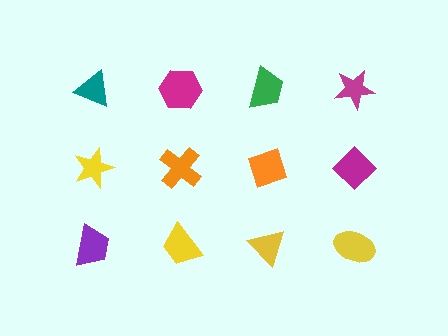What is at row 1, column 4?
A magenta star.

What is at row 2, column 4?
A magenta diamond.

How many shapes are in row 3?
4 shapes.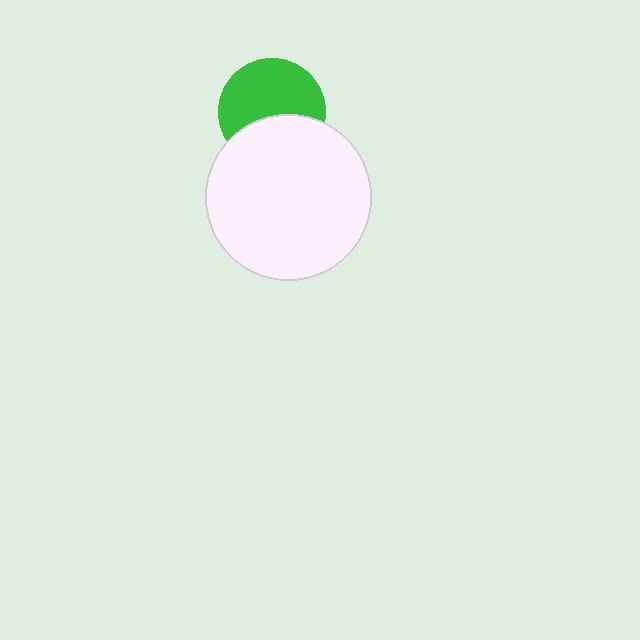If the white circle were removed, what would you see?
You would see the complete green circle.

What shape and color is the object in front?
The object in front is a white circle.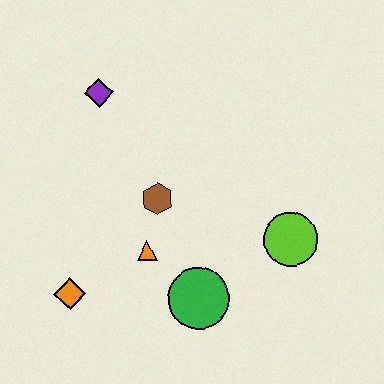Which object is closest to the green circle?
The orange triangle is closest to the green circle.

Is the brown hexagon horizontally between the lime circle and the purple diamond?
Yes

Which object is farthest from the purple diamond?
The lime circle is farthest from the purple diamond.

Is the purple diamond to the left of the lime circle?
Yes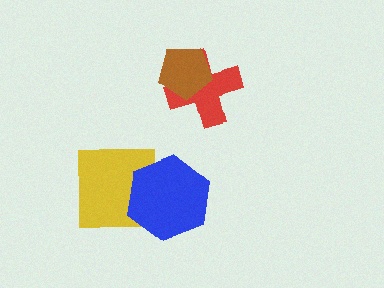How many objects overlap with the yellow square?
1 object overlaps with the yellow square.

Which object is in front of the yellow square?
The blue hexagon is in front of the yellow square.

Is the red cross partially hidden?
Yes, it is partially covered by another shape.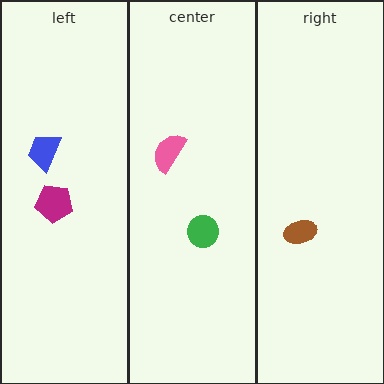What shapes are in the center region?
The pink semicircle, the green circle.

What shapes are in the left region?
The magenta pentagon, the blue trapezoid.